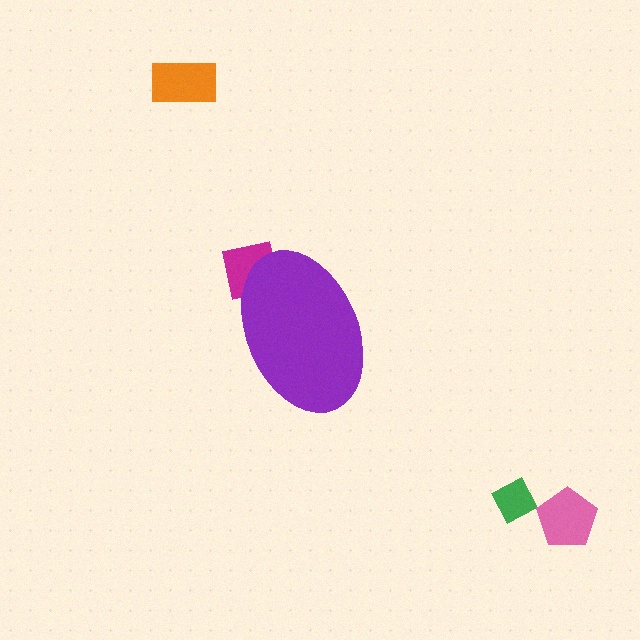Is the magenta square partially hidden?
Yes, the magenta square is partially hidden behind the purple ellipse.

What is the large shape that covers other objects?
A purple ellipse.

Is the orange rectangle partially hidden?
No, the orange rectangle is fully visible.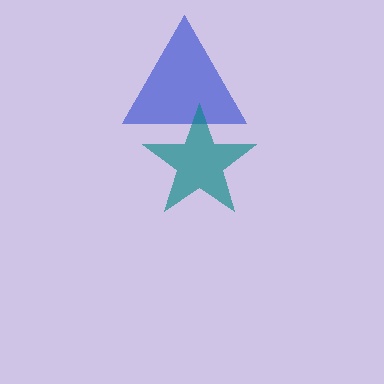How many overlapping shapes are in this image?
There are 2 overlapping shapes in the image.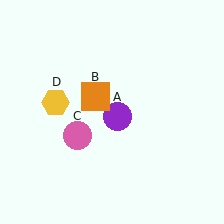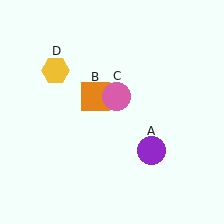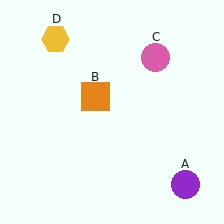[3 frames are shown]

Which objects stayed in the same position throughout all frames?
Orange square (object B) remained stationary.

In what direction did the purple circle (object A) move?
The purple circle (object A) moved down and to the right.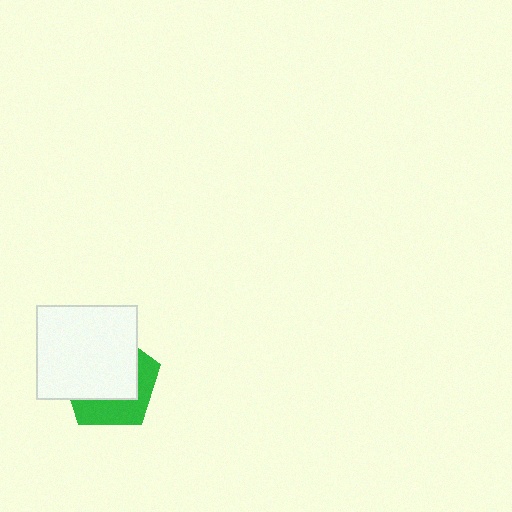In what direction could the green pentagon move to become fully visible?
The green pentagon could move toward the lower-right. That would shift it out from behind the white rectangle entirely.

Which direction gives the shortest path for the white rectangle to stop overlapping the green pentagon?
Moving toward the upper-left gives the shortest separation.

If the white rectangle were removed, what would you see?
You would see the complete green pentagon.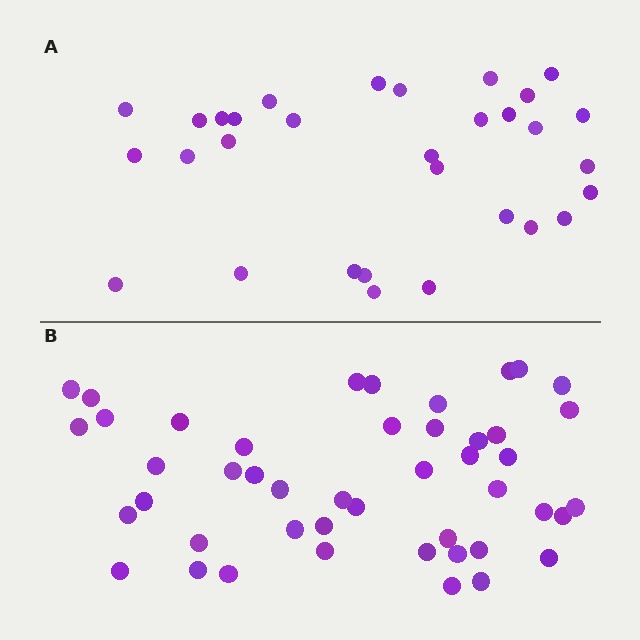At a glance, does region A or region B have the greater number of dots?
Region B (the bottom region) has more dots.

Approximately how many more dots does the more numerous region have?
Region B has approximately 15 more dots than region A.